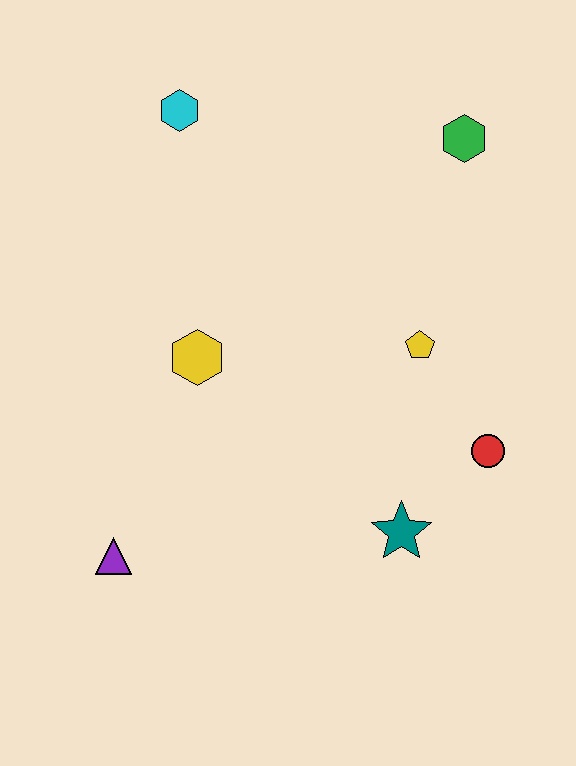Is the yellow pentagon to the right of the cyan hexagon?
Yes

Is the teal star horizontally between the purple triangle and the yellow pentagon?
Yes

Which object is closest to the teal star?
The red circle is closest to the teal star.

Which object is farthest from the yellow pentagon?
The purple triangle is farthest from the yellow pentagon.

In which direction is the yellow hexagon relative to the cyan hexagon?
The yellow hexagon is below the cyan hexagon.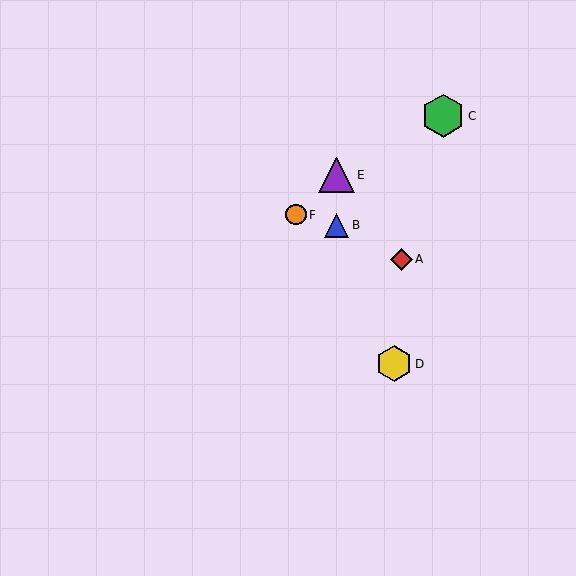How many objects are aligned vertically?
2 objects (B, E) are aligned vertically.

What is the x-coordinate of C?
Object C is at x≈443.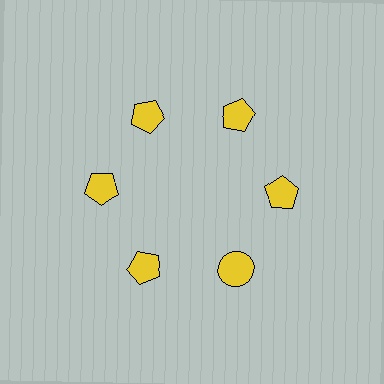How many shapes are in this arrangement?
There are 6 shapes arranged in a ring pattern.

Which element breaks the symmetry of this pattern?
The yellow circle at roughly the 5 o'clock position breaks the symmetry. All other shapes are yellow pentagons.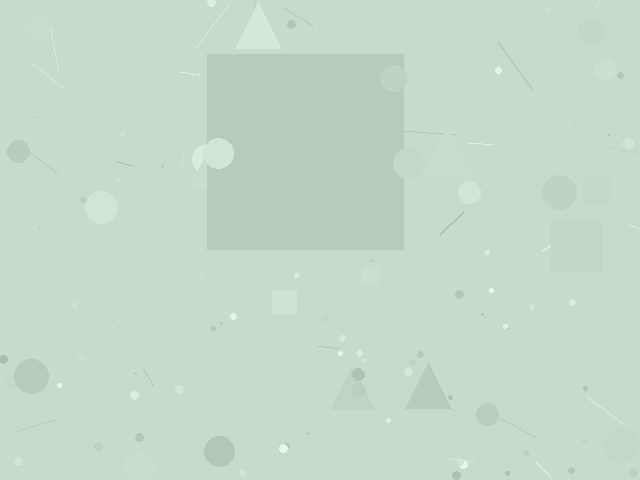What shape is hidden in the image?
A square is hidden in the image.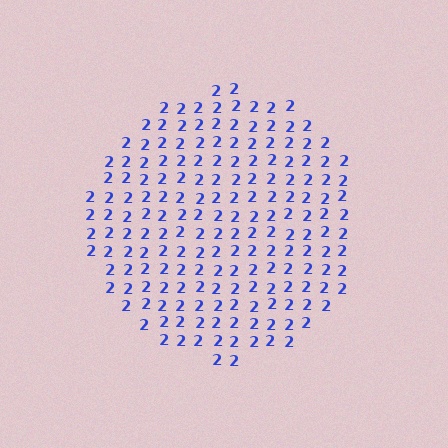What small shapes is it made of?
It is made of small digit 2's.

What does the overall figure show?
The overall figure shows a circle.